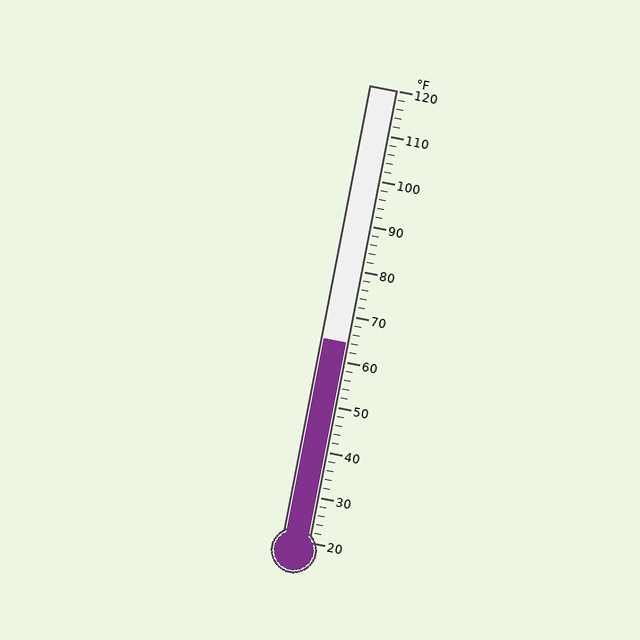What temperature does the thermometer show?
The thermometer shows approximately 64°F.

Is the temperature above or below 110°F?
The temperature is below 110°F.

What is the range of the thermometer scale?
The thermometer scale ranges from 20°F to 120°F.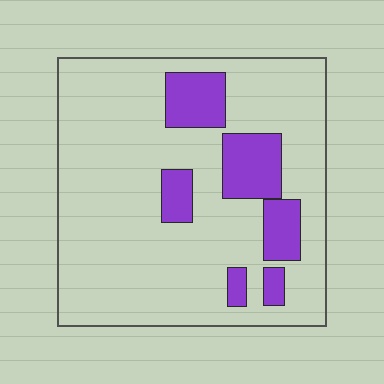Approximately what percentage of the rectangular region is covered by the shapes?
Approximately 20%.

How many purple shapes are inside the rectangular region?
6.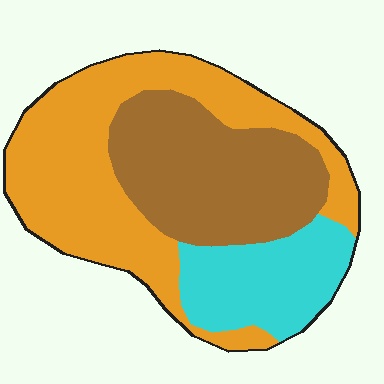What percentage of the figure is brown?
Brown covers 34% of the figure.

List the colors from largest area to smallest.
From largest to smallest: orange, brown, cyan.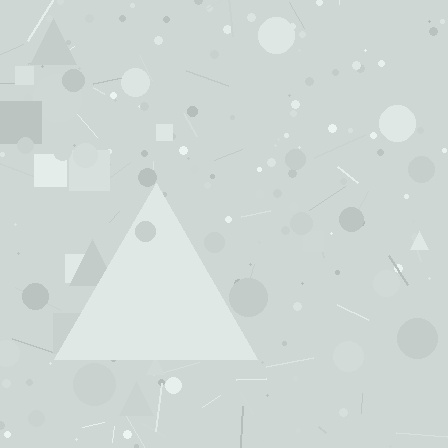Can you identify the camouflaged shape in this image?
The camouflaged shape is a triangle.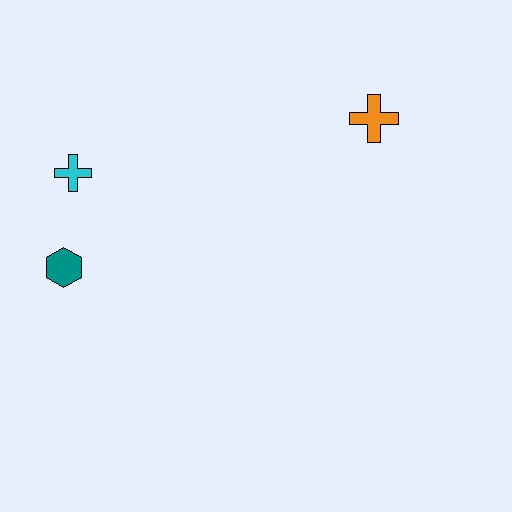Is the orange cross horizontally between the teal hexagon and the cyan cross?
No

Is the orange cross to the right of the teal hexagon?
Yes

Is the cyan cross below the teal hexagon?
No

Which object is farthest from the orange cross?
The teal hexagon is farthest from the orange cross.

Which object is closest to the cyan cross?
The teal hexagon is closest to the cyan cross.